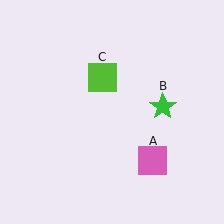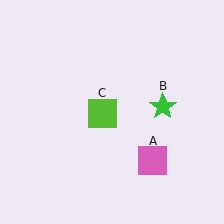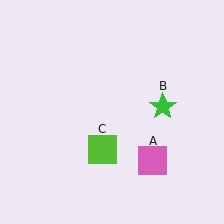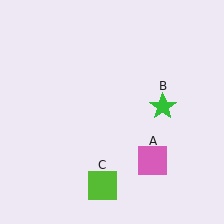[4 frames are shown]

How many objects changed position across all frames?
1 object changed position: lime square (object C).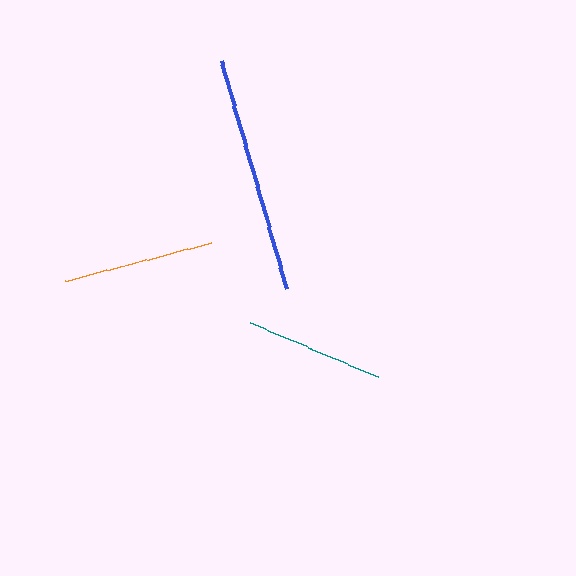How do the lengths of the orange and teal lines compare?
The orange and teal lines are approximately the same length.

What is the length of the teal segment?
The teal segment is approximately 139 pixels long.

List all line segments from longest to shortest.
From longest to shortest: blue, orange, teal.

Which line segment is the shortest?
The teal line is the shortest at approximately 139 pixels.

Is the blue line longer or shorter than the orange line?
The blue line is longer than the orange line.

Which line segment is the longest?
The blue line is the longest at approximately 237 pixels.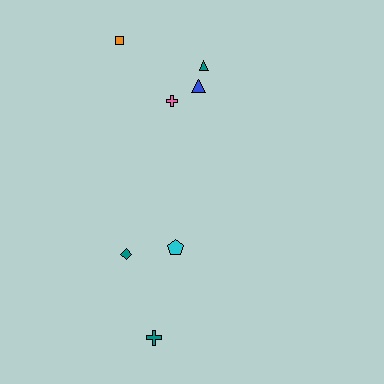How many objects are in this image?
There are 7 objects.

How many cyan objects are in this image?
There is 1 cyan object.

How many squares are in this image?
There is 1 square.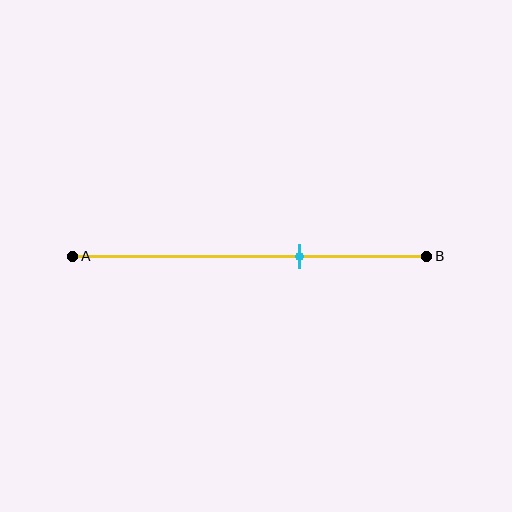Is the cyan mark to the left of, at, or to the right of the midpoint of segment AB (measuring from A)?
The cyan mark is to the right of the midpoint of segment AB.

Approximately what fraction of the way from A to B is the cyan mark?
The cyan mark is approximately 65% of the way from A to B.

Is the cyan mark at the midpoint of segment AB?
No, the mark is at about 65% from A, not at the 50% midpoint.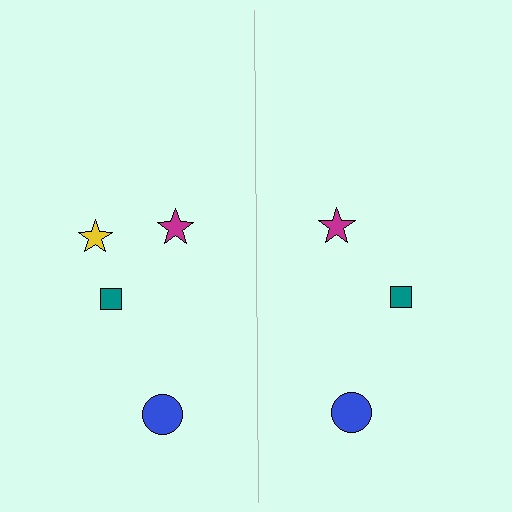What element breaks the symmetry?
A yellow star is missing from the right side.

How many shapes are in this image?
There are 7 shapes in this image.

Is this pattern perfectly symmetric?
No, the pattern is not perfectly symmetric. A yellow star is missing from the right side.